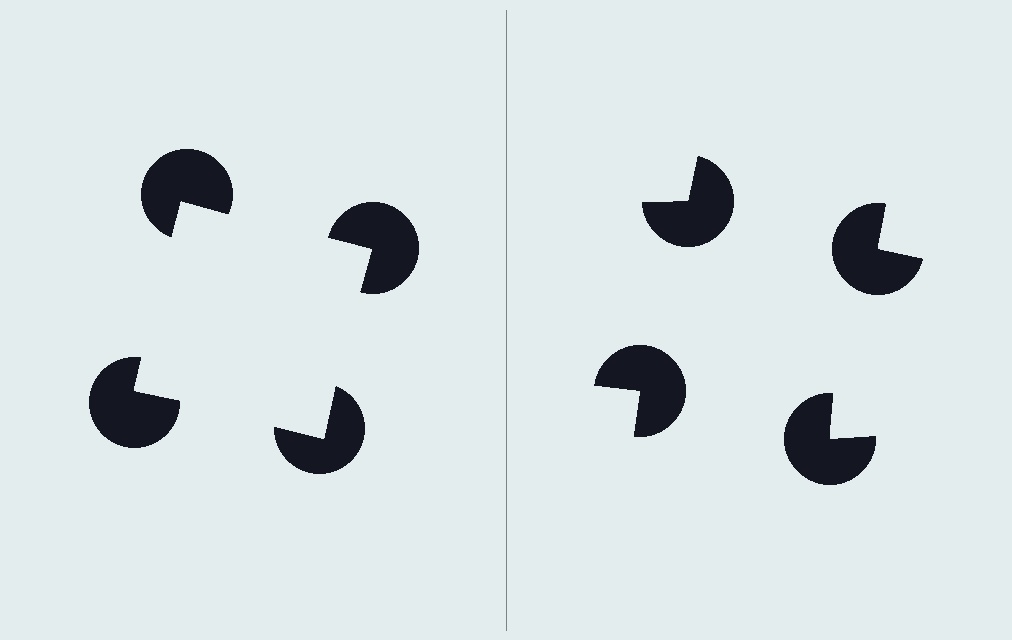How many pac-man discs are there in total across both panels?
8 — 4 on each side.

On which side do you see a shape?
An illusory square appears on the left side. On the right side the wedge cuts are rotated, so no coherent shape forms.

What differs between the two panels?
The pac-man discs are positioned identically on both sides; only the wedge orientations differ. On the left they align to a square; on the right they are misaligned.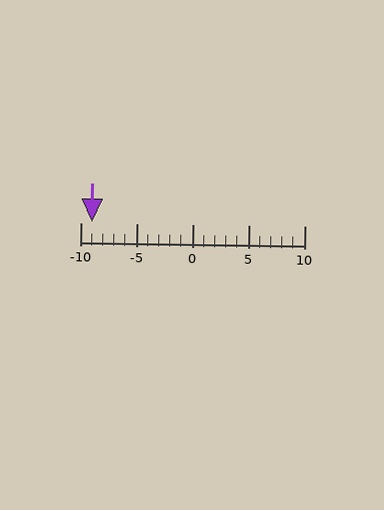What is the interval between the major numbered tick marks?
The major tick marks are spaced 5 units apart.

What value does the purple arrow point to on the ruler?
The purple arrow points to approximately -9.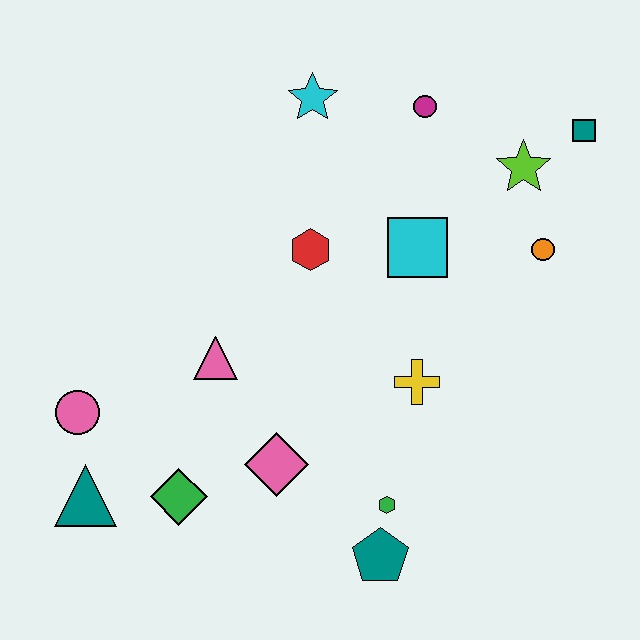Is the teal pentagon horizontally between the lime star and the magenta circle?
No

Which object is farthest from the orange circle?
The teal triangle is farthest from the orange circle.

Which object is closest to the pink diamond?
The green diamond is closest to the pink diamond.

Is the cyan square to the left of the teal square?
Yes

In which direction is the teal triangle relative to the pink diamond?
The teal triangle is to the left of the pink diamond.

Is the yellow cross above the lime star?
No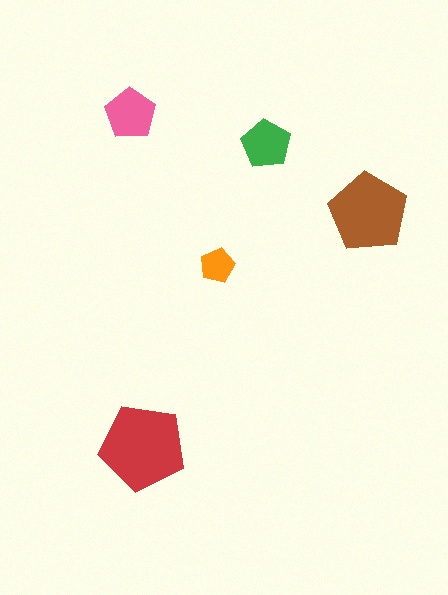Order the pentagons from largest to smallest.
the red one, the brown one, the pink one, the green one, the orange one.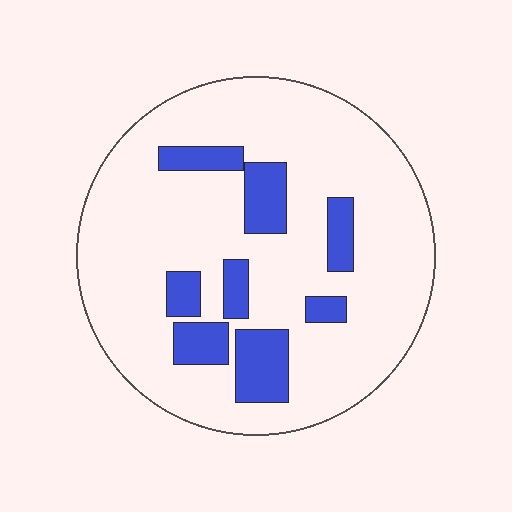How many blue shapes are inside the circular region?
8.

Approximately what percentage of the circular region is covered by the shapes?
Approximately 20%.